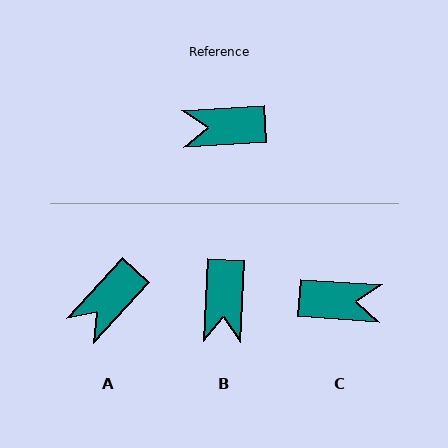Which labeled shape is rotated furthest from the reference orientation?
C, about 173 degrees away.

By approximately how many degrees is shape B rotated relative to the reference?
Approximately 84 degrees counter-clockwise.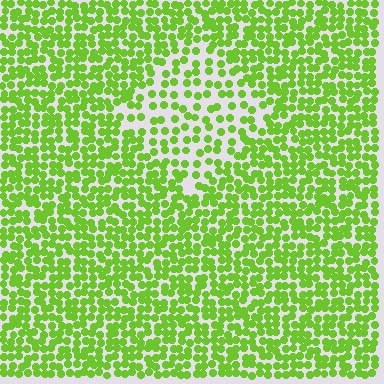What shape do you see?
I see a diamond.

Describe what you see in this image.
The image contains small lime elements arranged at two different densities. A diamond-shaped region is visible where the elements are less densely packed than the surrounding area.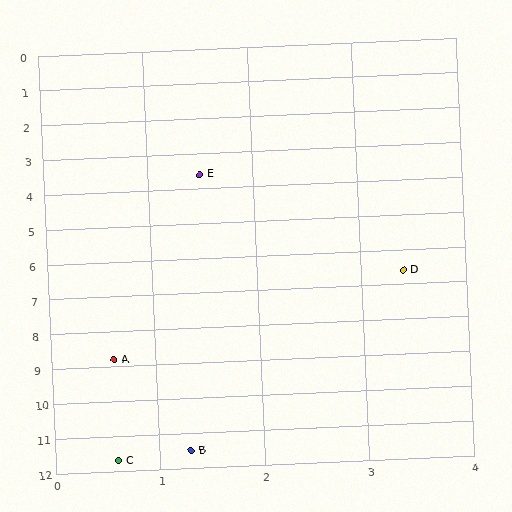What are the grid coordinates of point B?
Point B is at approximately (1.3, 11.5).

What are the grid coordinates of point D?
Point D is at approximately (3.4, 6.6).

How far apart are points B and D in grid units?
Points B and D are about 5.3 grid units apart.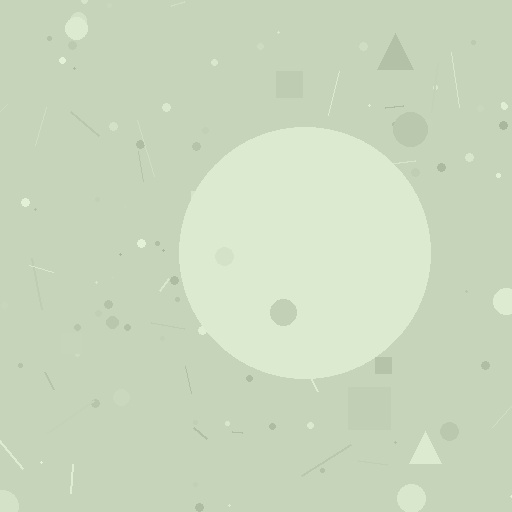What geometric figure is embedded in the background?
A circle is embedded in the background.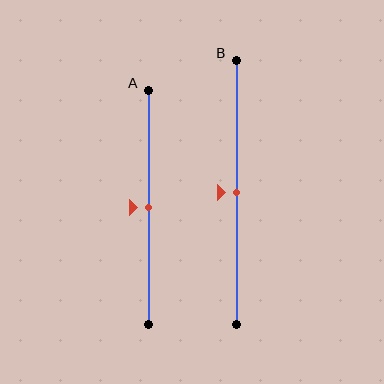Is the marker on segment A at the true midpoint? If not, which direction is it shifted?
Yes, the marker on segment A is at the true midpoint.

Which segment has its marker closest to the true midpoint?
Segment A has its marker closest to the true midpoint.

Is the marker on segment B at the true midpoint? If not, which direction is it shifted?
Yes, the marker on segment B is at the true midpoint.